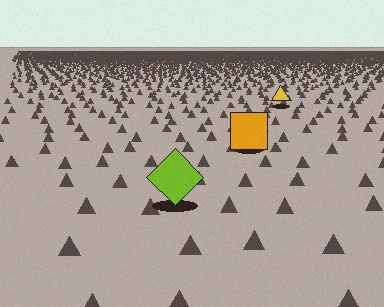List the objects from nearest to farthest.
From nearest to farthest: the lime diamond, the orange square, the yellow triangle.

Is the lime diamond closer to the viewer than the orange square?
Yes. The lime diamond is closer — you can tell from the texture gradient: the ground texture is coarser near it.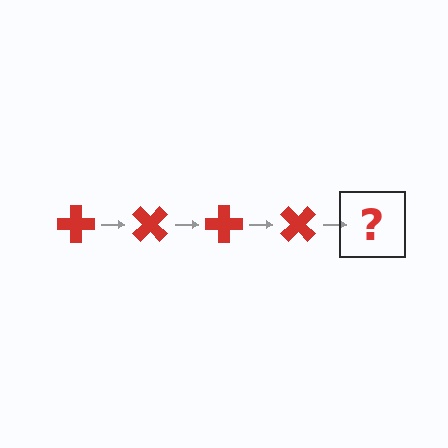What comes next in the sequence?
The next element should be a red cross rotated 180 degrees.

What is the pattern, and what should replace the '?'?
The pattern is that the cross rotates 45 degrees each step. The '?' should be a red cross rotated 180 degrees.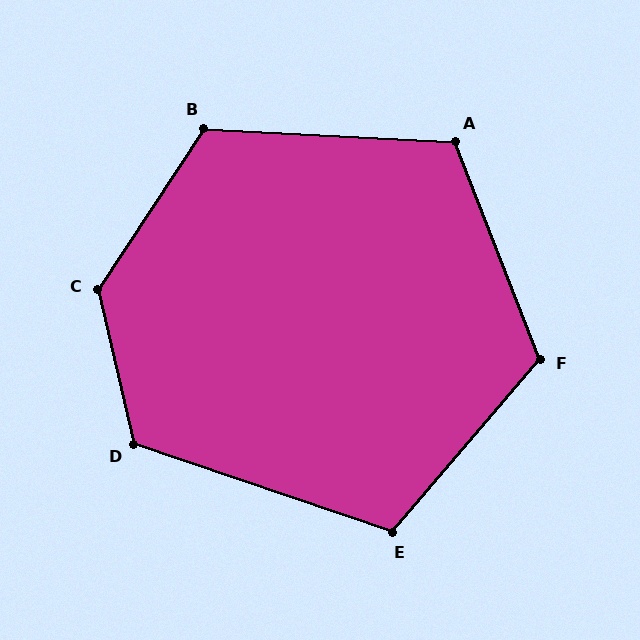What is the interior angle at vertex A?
Approximately 114 degrees (obtuse).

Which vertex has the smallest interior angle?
E, at approximately 112 degrees.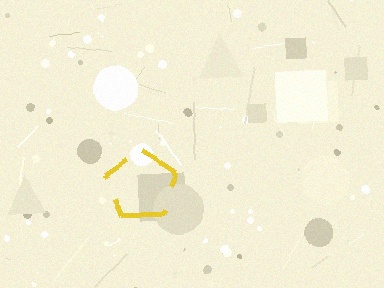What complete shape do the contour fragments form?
The contour fragments form a pentagon.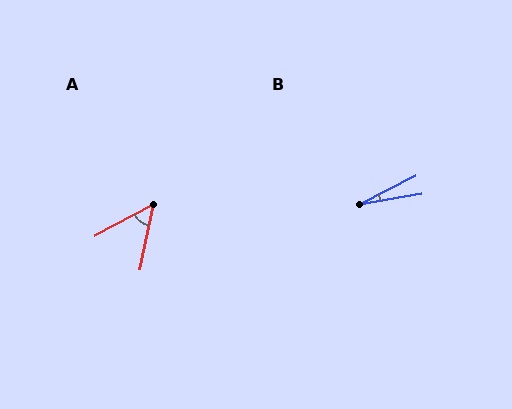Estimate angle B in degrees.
Approximately 17 degrees.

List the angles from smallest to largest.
B (17°), A (50°).